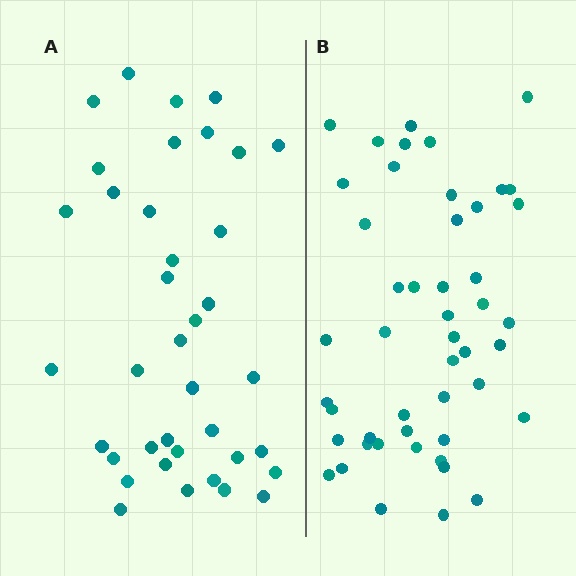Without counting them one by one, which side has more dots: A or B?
Region B (the right region) has more dots.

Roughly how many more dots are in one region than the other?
Region B has roughly 10 or so more dots than region A.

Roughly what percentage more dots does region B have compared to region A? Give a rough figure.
About 25% more.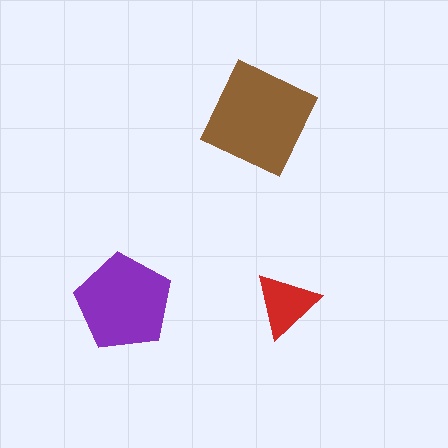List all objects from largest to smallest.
The brown diamond, the purple pentagon, the red triangle.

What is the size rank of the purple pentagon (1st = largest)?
2nd.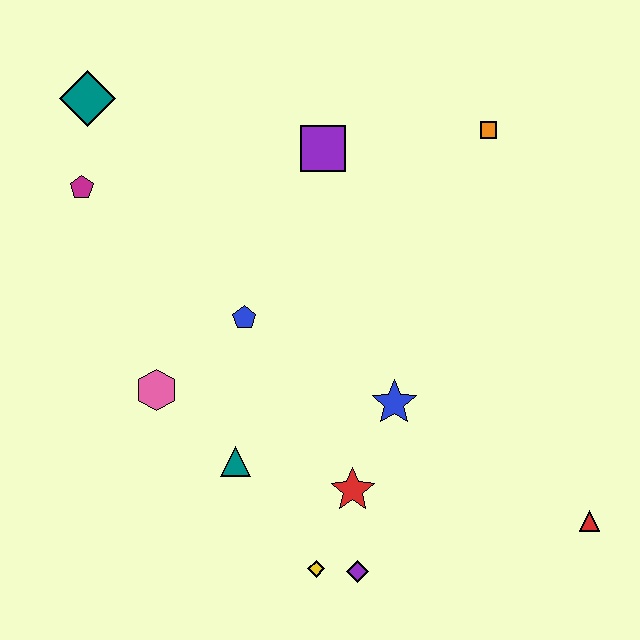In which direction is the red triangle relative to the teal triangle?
The red triangle is to the right of the teal triangle.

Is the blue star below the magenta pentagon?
Yes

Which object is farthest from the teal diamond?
The red triangle is farthest from the teal diamond.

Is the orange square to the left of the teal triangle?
No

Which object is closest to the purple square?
The orange square is closest to the purple square.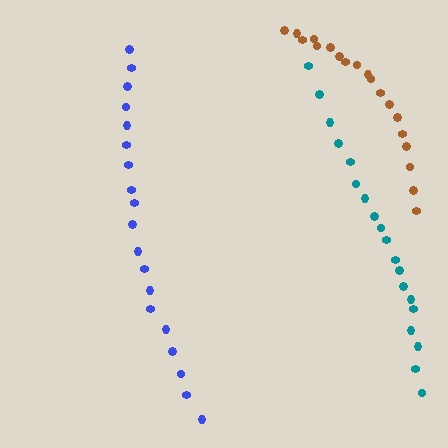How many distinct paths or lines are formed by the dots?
There are 3 distinct paths.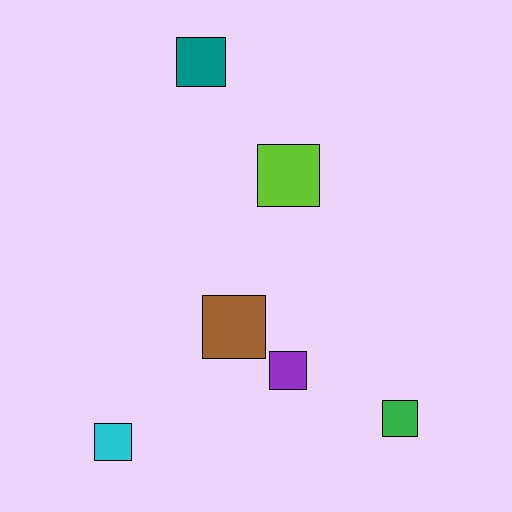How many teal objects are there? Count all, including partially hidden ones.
There is 1 teal object.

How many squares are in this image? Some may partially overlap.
There are 6 squares.